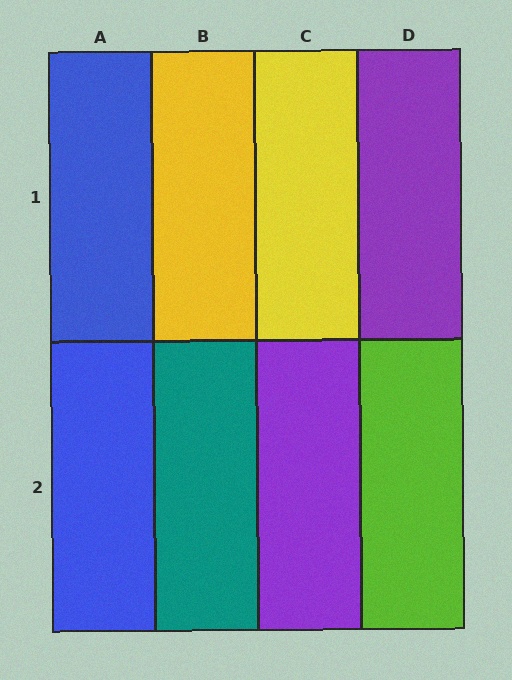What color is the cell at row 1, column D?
Purple.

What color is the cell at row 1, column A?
Blue.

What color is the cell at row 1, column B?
Yellow.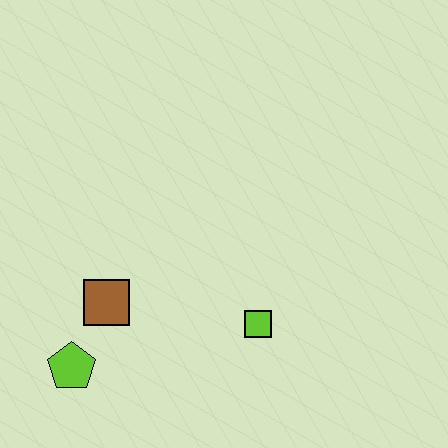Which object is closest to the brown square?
The lime pentagon is closest to the brown square.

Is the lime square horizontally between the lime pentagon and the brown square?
No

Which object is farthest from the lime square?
The lime pentagon is farthest from the lime square.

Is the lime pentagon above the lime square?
No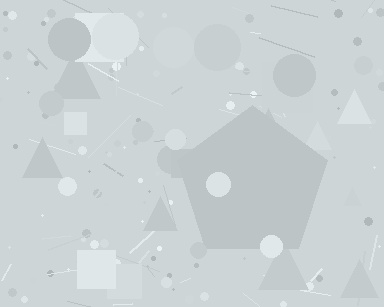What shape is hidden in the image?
A pentagon is hidden in the image.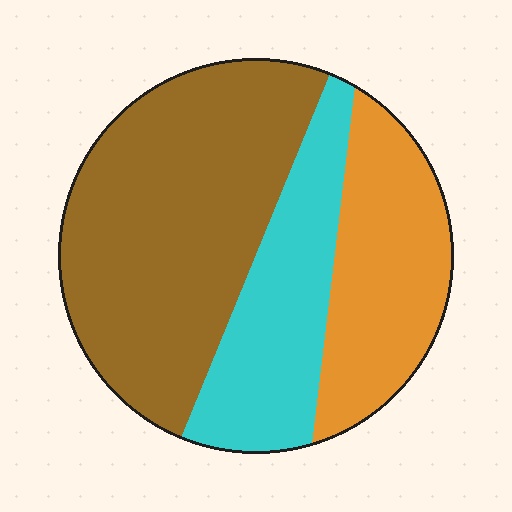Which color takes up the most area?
Brown, at roughly 50%.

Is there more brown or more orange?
Brown.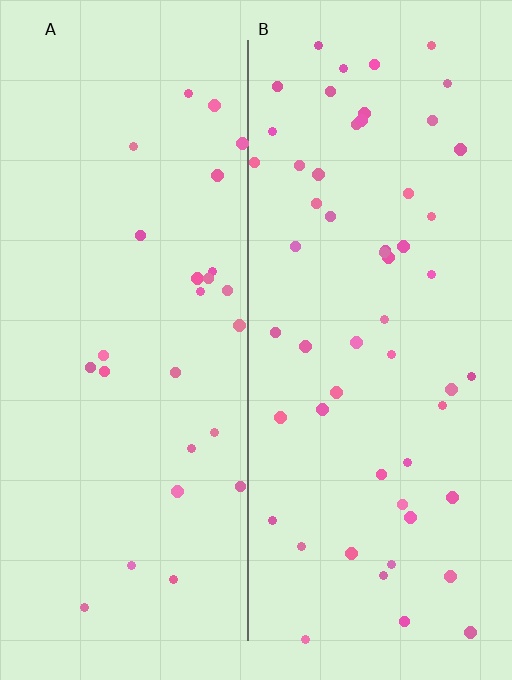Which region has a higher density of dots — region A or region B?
B (the right).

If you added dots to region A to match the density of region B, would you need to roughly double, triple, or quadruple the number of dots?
Approximately double.